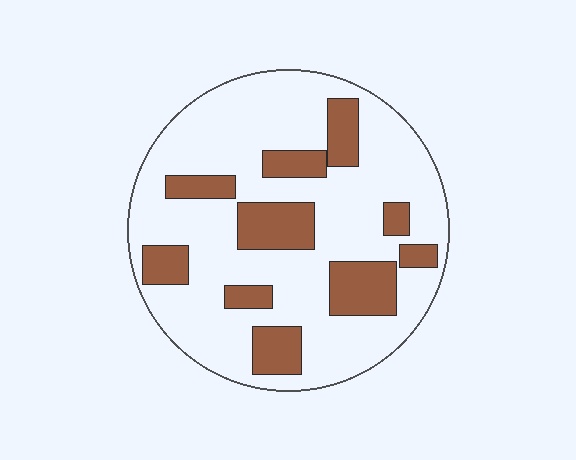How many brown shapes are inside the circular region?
10.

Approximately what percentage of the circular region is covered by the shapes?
Approximately 25%.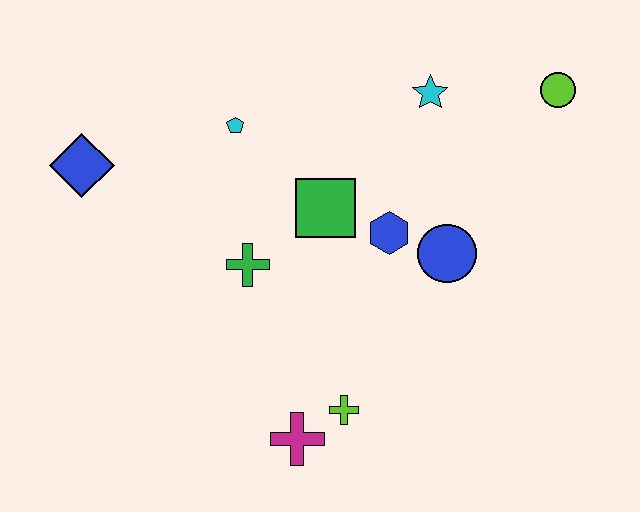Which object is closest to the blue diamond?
The cyan pentagon is closest to the blue diamond.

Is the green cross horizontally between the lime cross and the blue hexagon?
No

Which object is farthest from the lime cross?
The lime circle is farthest from the lime cross.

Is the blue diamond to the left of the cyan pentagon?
Yes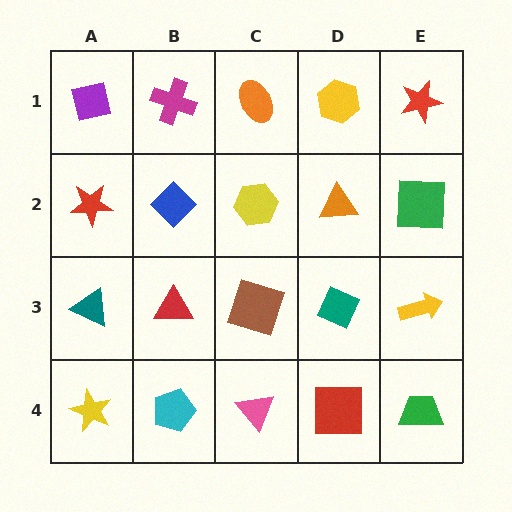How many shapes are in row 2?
5 shapes.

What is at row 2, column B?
A blue diamond.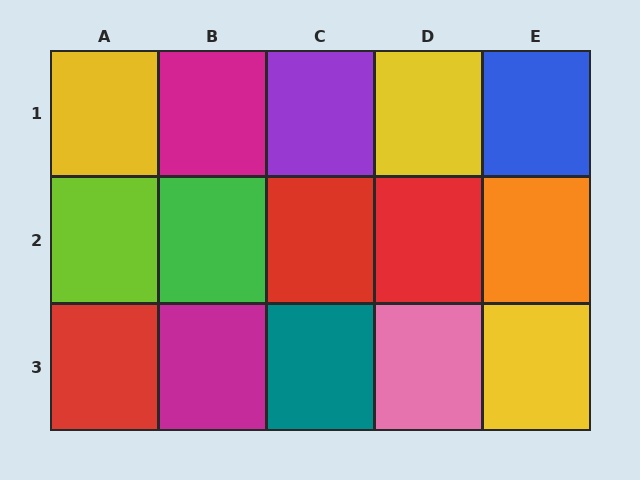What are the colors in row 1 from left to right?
Yellow, magenta, purple, yellow, blue.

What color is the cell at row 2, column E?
Orange.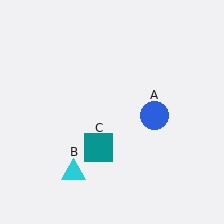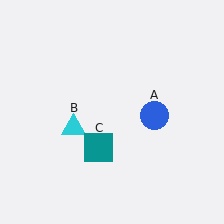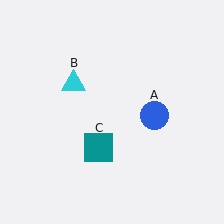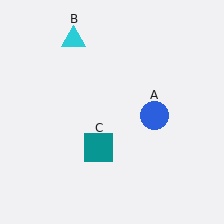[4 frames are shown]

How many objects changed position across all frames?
1 object changed position: cyan triangle (object B).